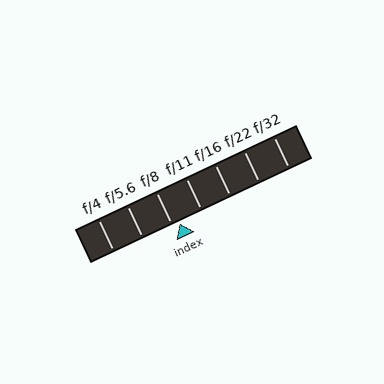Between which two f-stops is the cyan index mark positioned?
The index mark is between f/8 and f/11.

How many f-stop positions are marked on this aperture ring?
There are 7 f-stop positions marked.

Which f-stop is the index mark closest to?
The index mark is closest to f/8.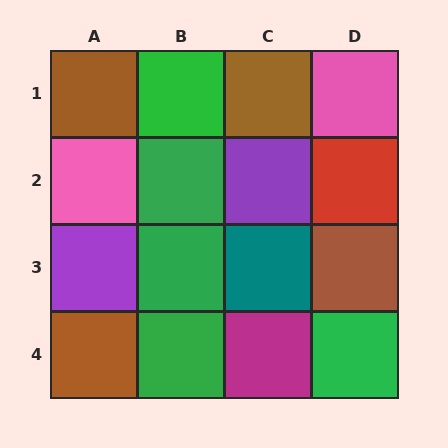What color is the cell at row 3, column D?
Brown.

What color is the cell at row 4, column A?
Brown.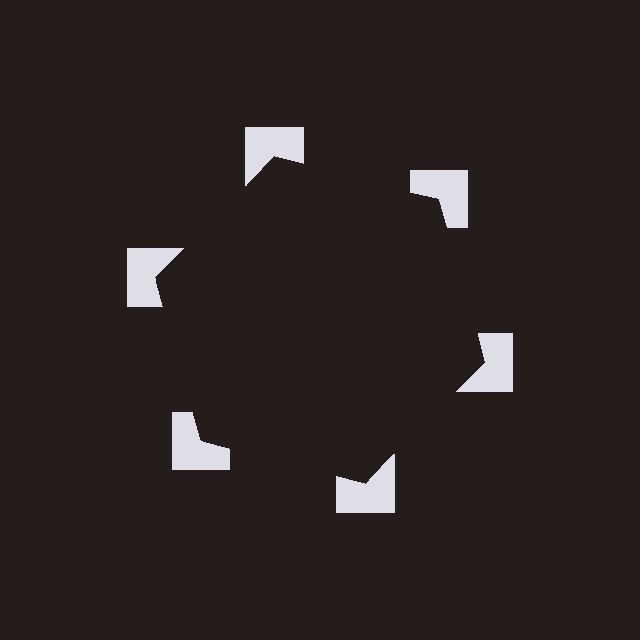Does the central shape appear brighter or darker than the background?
It typically appears slightly darker than the background, even though no actual brightness change is drawn.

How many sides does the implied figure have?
6 sides.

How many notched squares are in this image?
There are 6 — one at each vertex of the illusory hexagon.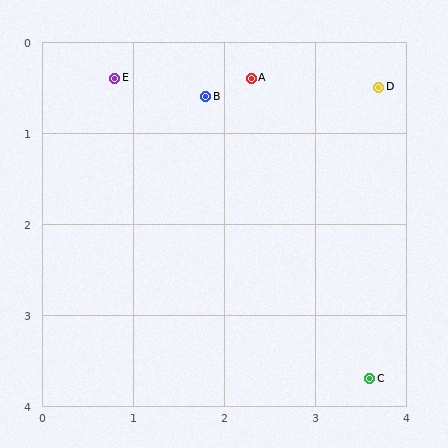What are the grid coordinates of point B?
Point B is at approximately (1.8, 0.6).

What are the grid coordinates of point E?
Point E is at approximately (0.8, 0.4).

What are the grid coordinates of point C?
Point C is at approximately (3.6, 3.7).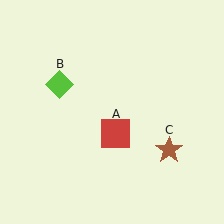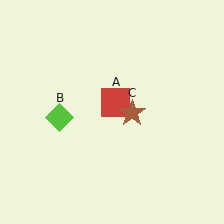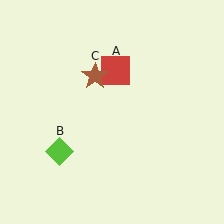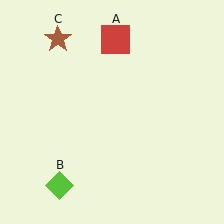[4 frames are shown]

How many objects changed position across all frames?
3 objects changed position: red square (object A), lime diamond (object B), brown star (object C).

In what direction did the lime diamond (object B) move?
The lime diamond (object B) moved down.